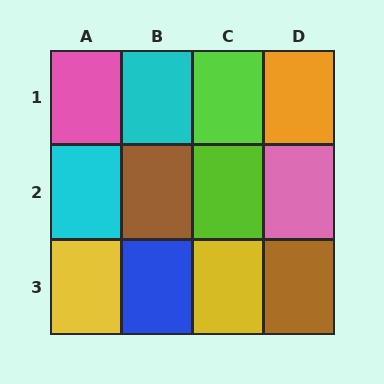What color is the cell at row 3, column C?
Yellow.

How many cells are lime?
2 cells are lime.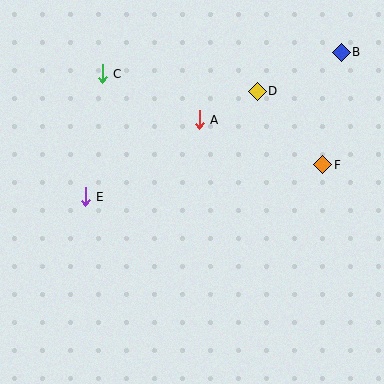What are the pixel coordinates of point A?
Point A is at (199, 120).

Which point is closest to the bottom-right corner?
Point F is closest to the bottom-right corner.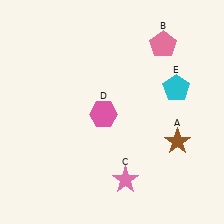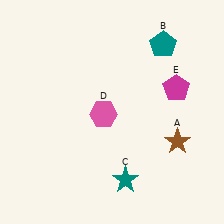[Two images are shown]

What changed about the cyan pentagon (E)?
In Image 1, E is cyan. In Image 2, it changed to magenta.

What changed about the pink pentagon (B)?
In Image 1, B is pink. In Image 2, it changed to teal.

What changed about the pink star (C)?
In Image 1, C is pink. In Image 2, it changed to teal.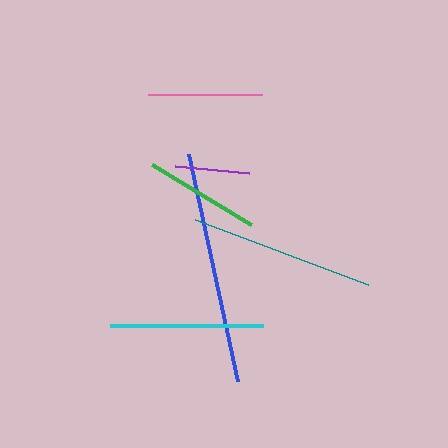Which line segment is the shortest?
The purple line is the shortest at approximately 75 pixels.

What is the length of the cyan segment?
The cyan segment is approximately 153 pixels long.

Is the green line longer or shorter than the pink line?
The green line is longer than the pink line.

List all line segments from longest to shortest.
From longest to shortest: blue, teal, cyan, green, pink, purple.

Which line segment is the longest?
The blue line is the longest at approximately 233 pixels.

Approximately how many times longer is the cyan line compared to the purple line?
The cyan line is approximately 2.1 times the length of the purple line.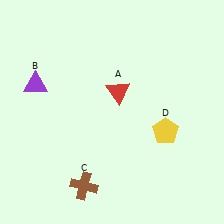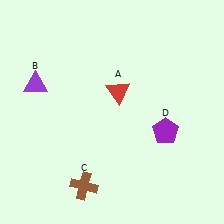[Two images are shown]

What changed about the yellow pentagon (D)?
In Image 1, D is yellow. In Image 2, it changed to purple.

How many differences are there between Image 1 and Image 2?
There is 1 difference between the two images.